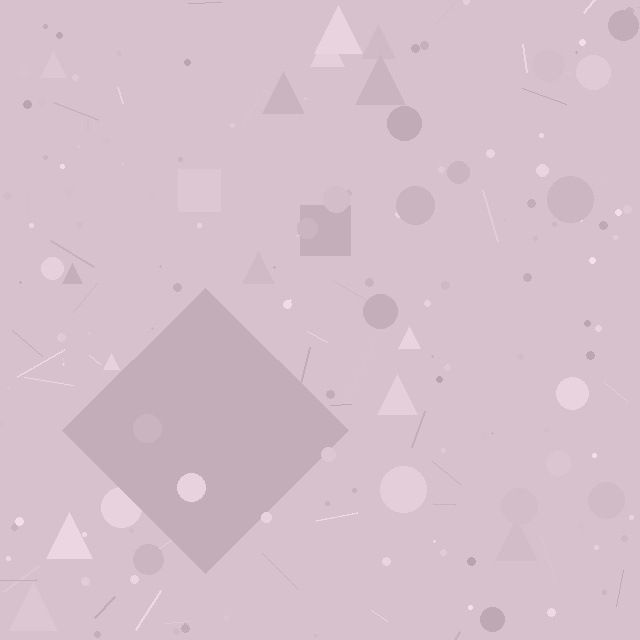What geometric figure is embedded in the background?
A diamond is embedded in the background.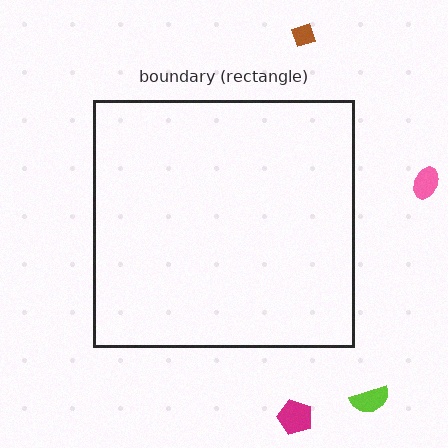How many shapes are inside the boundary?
0 inside, 4 outside.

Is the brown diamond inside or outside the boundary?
Outside.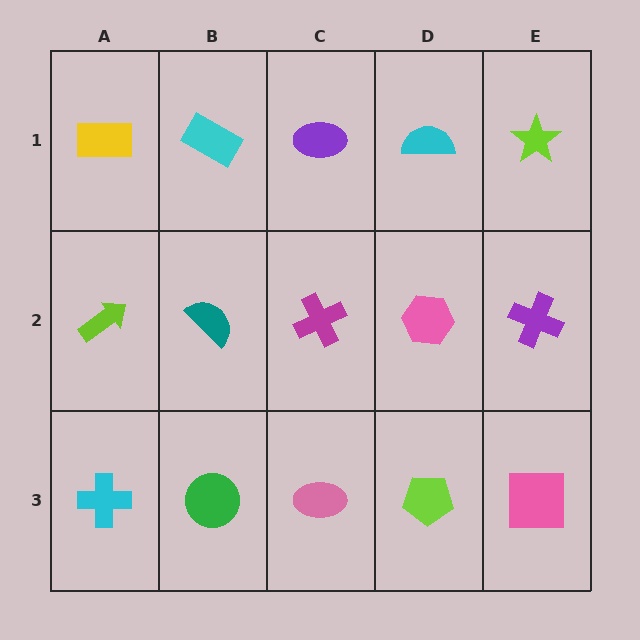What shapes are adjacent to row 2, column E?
A lime star (row 1, column E), a pink square (row 3, column E), a pink hexagon (row 2, column D).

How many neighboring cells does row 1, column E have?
2.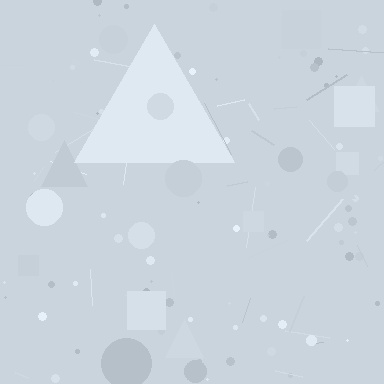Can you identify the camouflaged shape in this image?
The camouflaged shape is a triangle.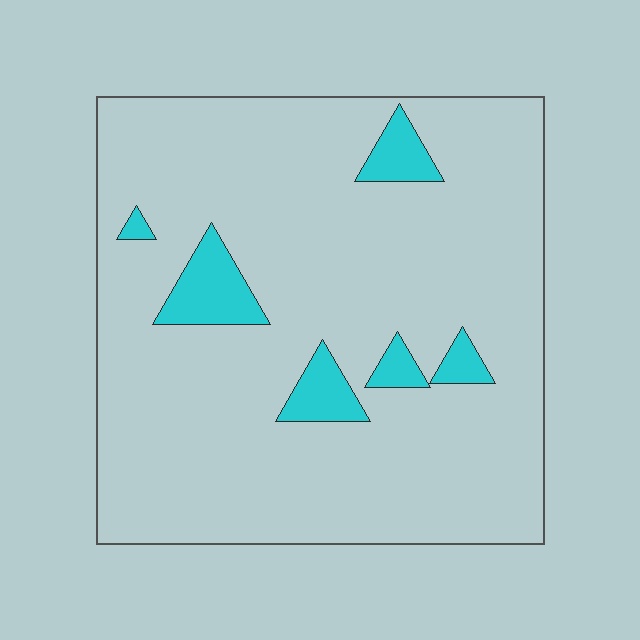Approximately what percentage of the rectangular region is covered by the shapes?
Approximately 10%.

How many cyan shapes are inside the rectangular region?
6.